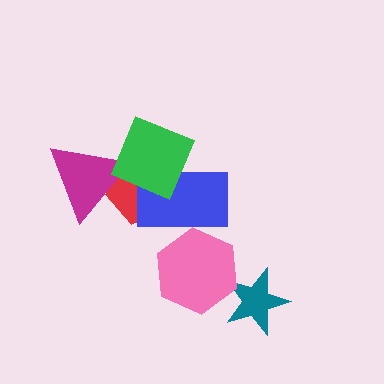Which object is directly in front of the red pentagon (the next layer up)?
The magenta triangle is directly in front of the red pentagon.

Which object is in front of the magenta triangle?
The green diamond is in front of the magenta triangle.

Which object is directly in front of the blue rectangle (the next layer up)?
The green diamond is directly in front of the blue rectangle.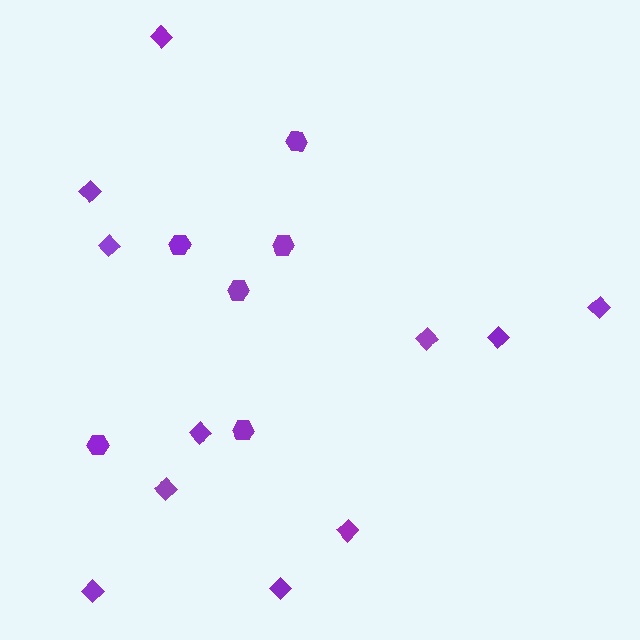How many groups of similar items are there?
There are 2 groups: one group of hexagons (6) and one group of diamonds (11).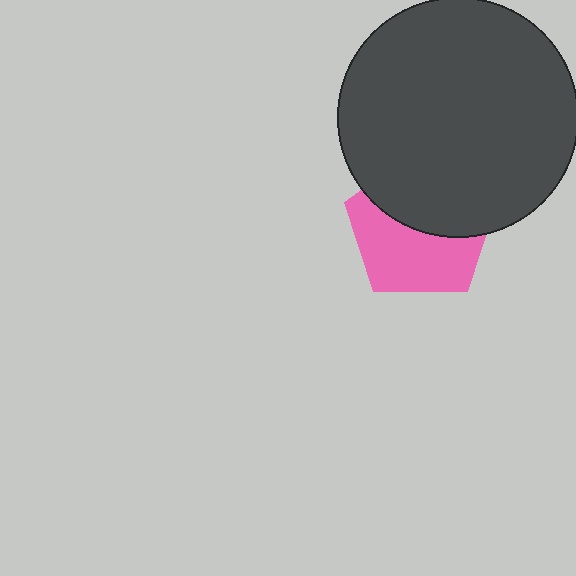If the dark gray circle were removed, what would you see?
You would see the complete pink pentagon.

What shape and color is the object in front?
The object in front is a dark gray circle.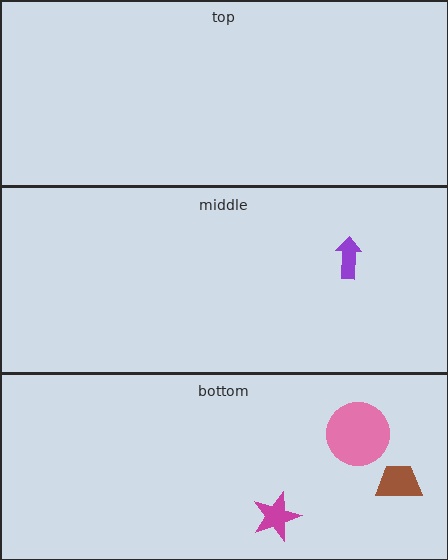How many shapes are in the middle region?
1.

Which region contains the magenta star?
The bottom region.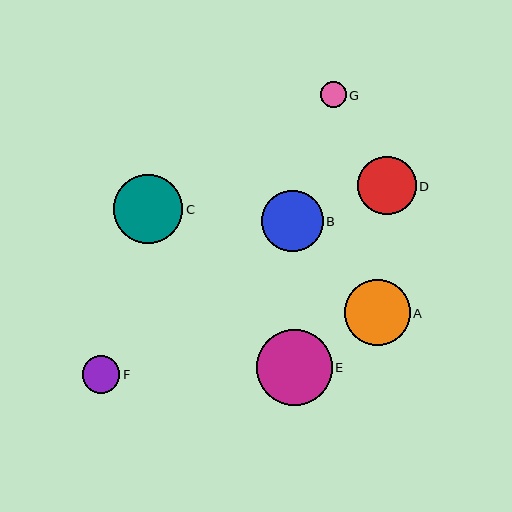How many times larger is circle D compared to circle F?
Circle D is approximately 1.6 times the size of circle F.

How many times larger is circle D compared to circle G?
Circle D is approximately 2.3 times the size of circle G.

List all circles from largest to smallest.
From largest to smallest: E, C, A, B, D, F, G.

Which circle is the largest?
Circle E is the largest with a size of approximately 76 pixels.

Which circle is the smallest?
Circle G is the smallest with a size of approximately 25 pixels.